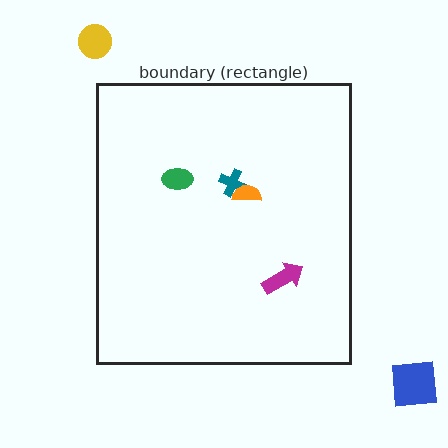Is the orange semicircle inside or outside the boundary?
Inside.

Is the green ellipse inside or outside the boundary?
Inside.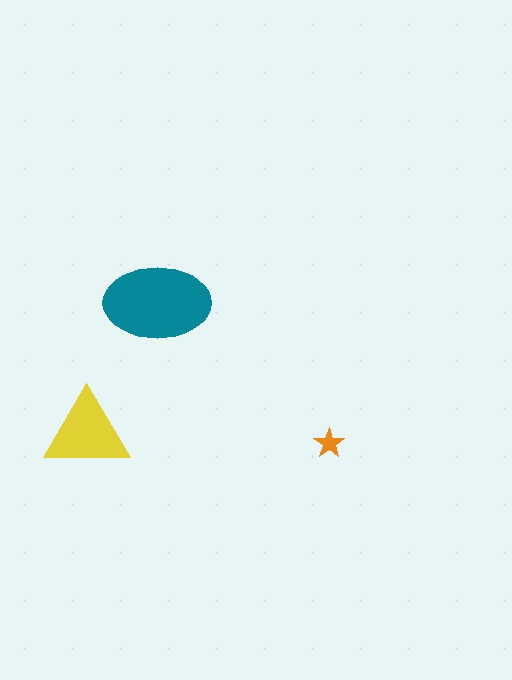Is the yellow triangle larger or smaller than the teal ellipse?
Smaller.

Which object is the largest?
The teal ellipse.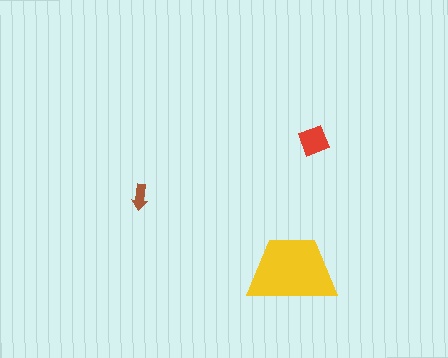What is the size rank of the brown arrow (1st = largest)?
3rd.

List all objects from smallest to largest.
The brown arrow, the red diamond, the yellow trapezoid.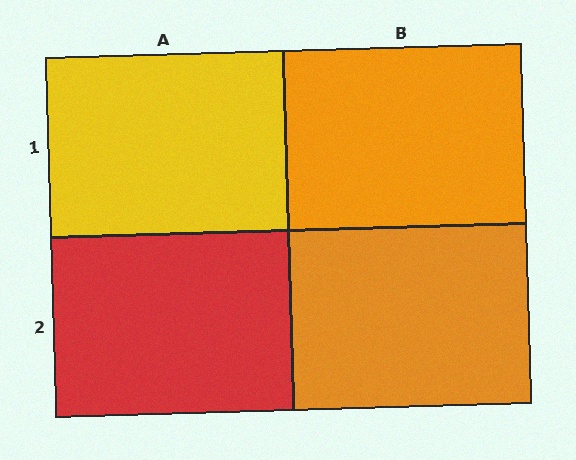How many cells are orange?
2 cells are orange.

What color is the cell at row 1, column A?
Yellow.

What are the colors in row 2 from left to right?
Red, orange.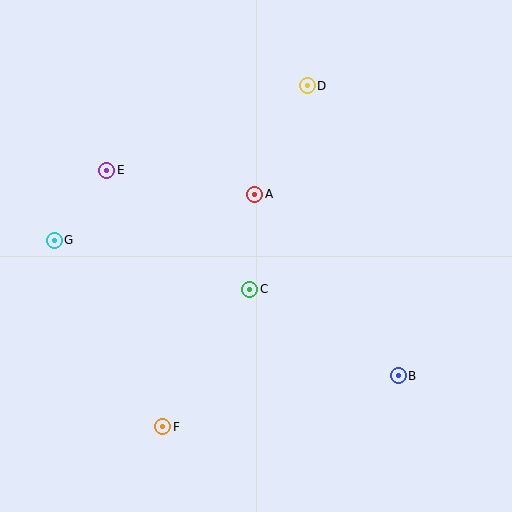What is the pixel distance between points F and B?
The distance between F and B is 241 pixels.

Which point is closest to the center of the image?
Point C at (250, 289) is closest to the center.